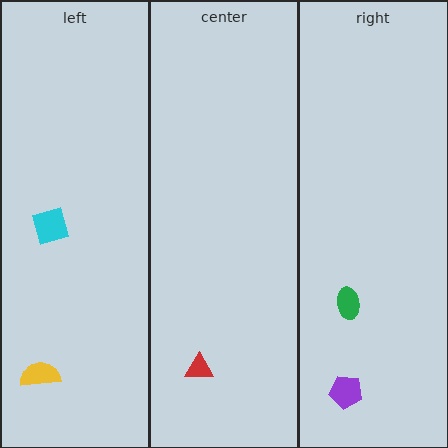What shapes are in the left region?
The cyan diamond, the yellow semicircle.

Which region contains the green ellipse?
The right region.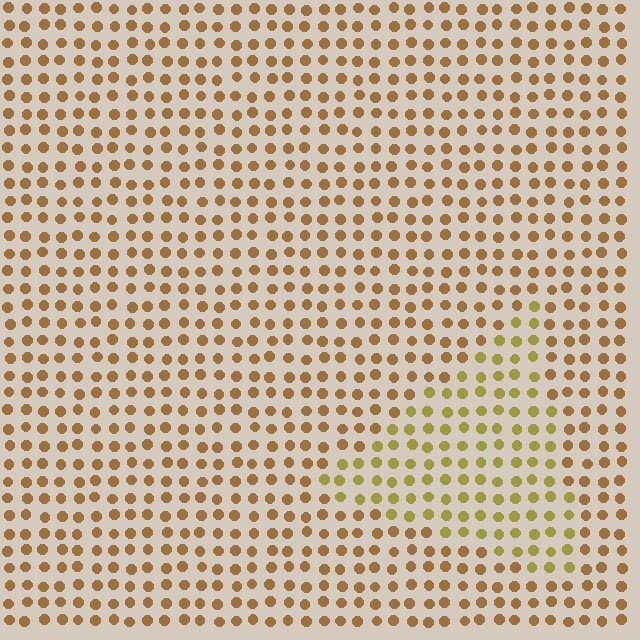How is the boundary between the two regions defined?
The boundary is defined purely by a slight shift in hue (about 28 degrees). Spacing, size, and orientation are identical on both sides.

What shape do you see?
I see a triangle.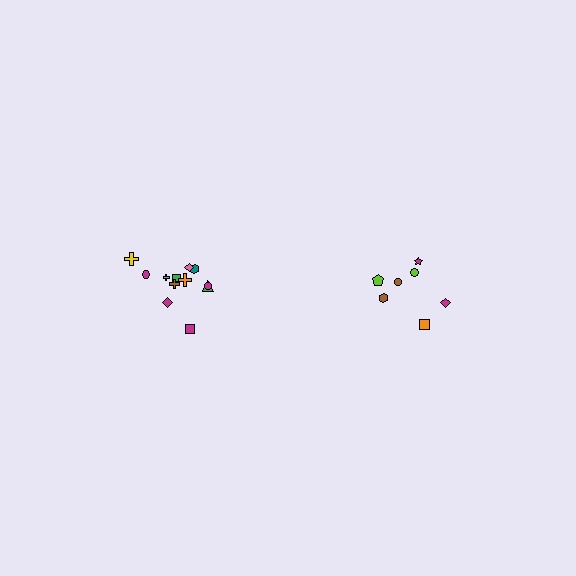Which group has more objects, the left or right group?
The left group.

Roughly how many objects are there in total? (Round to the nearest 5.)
Roughly 20 objects in total.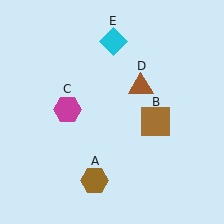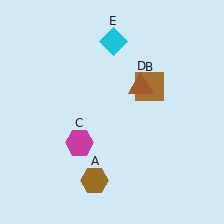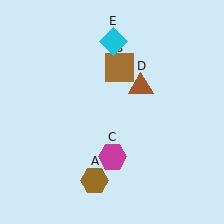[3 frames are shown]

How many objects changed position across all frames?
2 objects changed position: brown square (object B), magenta hexagon (object C).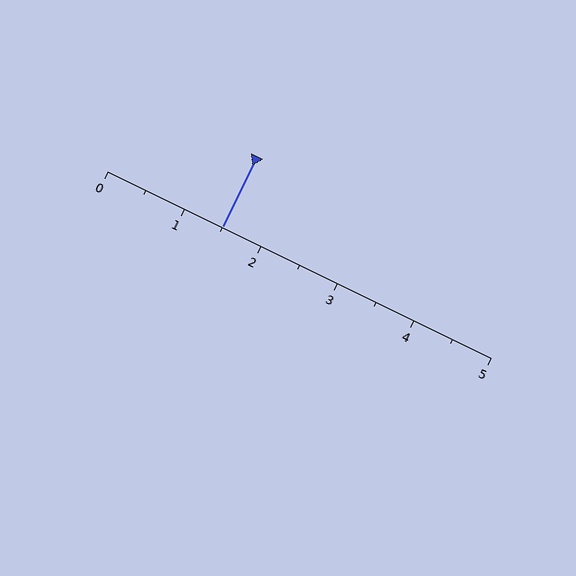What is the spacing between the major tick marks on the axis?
The major ticks are spaced 1 apart.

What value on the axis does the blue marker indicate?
The marker indicates approximately 1.5.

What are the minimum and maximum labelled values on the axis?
The axis runs from 0 to 5.